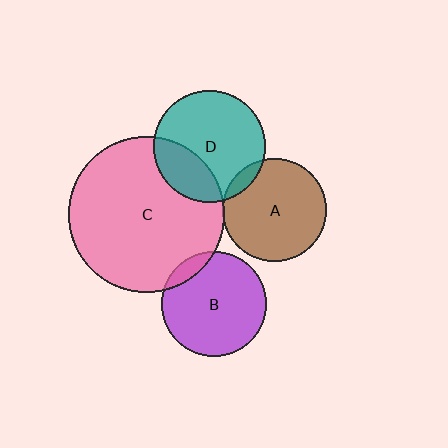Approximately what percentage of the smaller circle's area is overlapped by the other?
Approximately 10%.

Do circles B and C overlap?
Yes.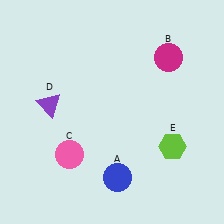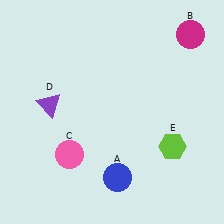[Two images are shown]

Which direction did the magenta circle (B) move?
The magenta circle (B) moved up.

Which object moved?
The magenta circle (B) moved up.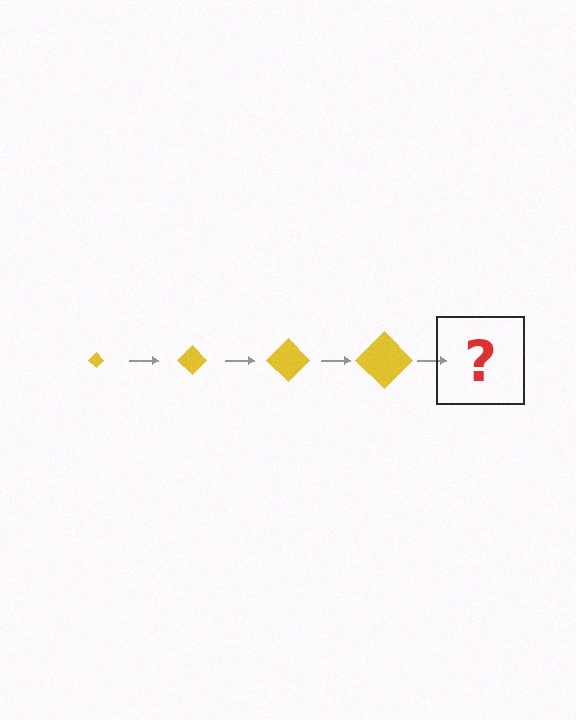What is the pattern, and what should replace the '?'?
The pattern is that the diamond gets progressively larger each step. The '?' should be a yellow diamond, larger than the previous one.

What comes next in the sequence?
The next element should be a yellow diamond, larger than the previous one.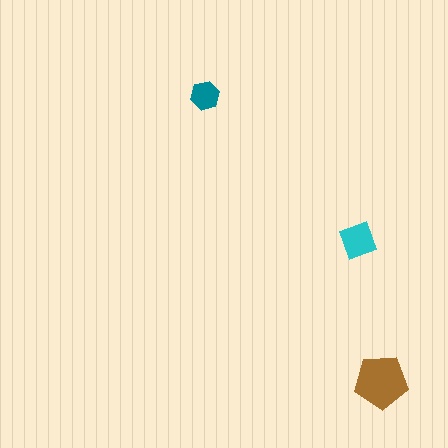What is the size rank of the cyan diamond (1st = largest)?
2nd.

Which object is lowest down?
The brown pentagon is bottommost.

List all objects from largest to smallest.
The brown pentagon, the cyan diamond, the teal hexagon.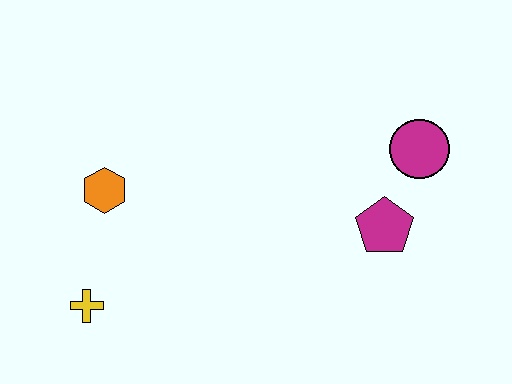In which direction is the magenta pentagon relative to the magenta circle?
The magenta pentagon is below the magenta circle.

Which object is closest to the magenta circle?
The magenta pentagon is closest to the magenta circle.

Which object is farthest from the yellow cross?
The magenta circle is farthest from the yellow cross.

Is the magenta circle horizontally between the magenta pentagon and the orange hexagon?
No